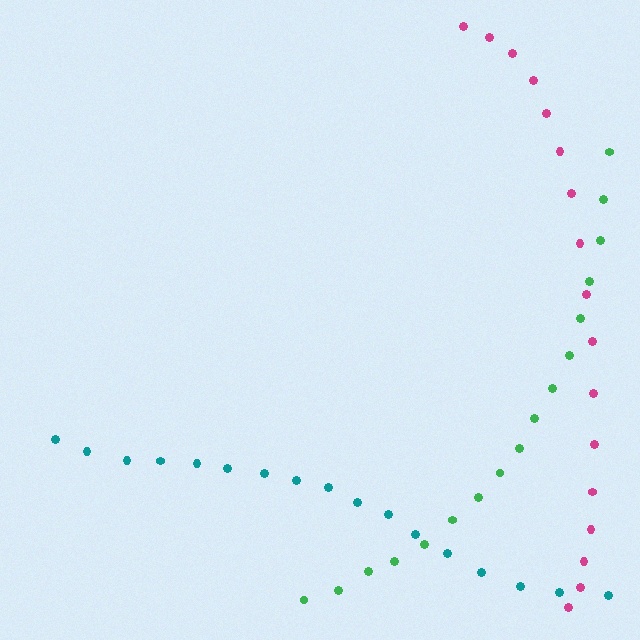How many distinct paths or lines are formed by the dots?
There are 3 distinct paths.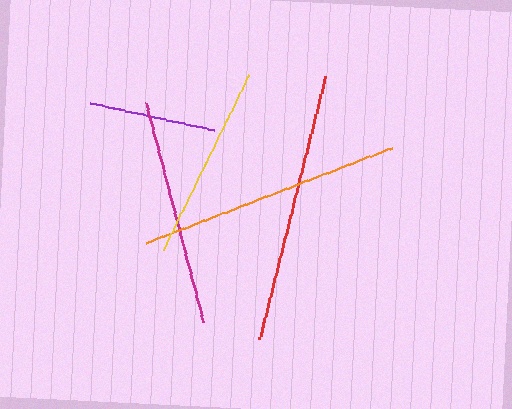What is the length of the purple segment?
The purple segment is approximately 127 pixels long.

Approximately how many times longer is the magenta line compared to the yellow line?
The magenta line is approximately 1.2 times the length of the yellow line.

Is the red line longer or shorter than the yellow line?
The red line is longer than the yellow line.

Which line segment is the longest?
The red line is the longest at approximately 271 pixels.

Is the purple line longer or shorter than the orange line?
The orange line is longer than the purple line.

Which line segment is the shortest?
The purple line is the shortest at approximately 127 pixels.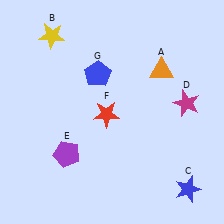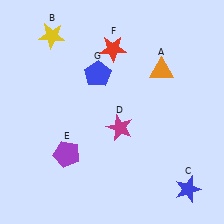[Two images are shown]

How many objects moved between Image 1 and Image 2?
2 objects moved between the two images.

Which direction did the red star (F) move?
The red star (F) moved up.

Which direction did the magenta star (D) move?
The magenta star (D) moved left.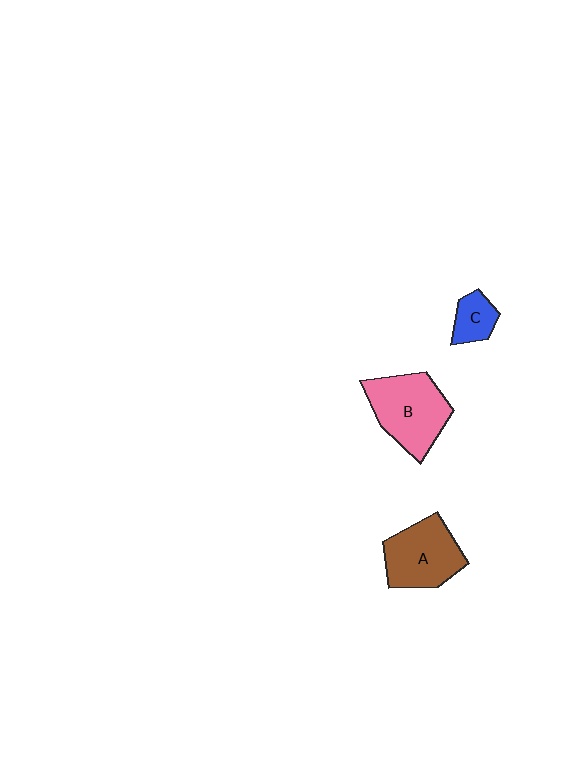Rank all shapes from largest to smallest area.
From largest to smallest: B (pink), A (brown), C (blue).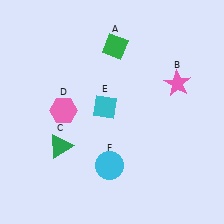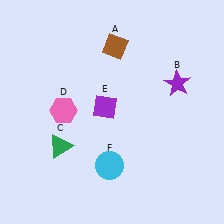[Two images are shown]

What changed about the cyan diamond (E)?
In Image 1, E is cyan. In Image 2, it changed to purple.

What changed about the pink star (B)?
In Image 1, B is pink. In Image 2, it changed to purple.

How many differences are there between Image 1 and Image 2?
There are 3 differences between the two images.